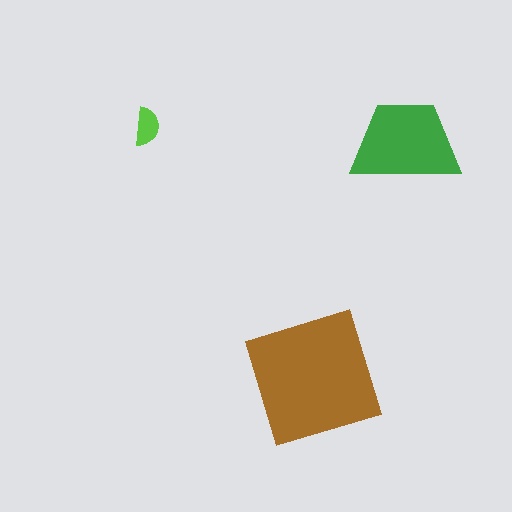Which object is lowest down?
The brown square is bottommost.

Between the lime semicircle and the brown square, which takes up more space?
The brown square.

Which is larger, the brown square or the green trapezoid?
The brown square.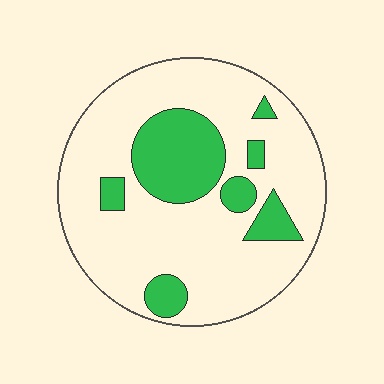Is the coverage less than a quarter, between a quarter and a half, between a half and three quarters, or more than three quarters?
Less than a quarter.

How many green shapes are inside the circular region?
7.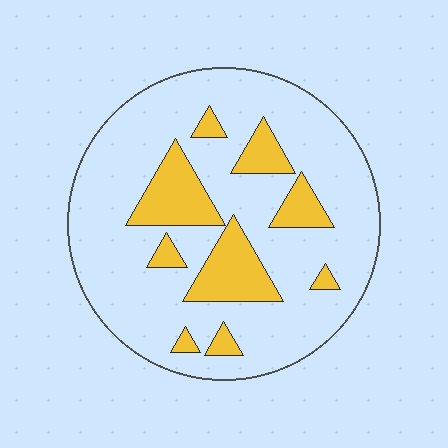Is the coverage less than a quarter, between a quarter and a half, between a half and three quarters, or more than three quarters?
Less than a quarter.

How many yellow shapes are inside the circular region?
9.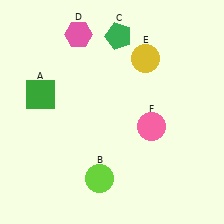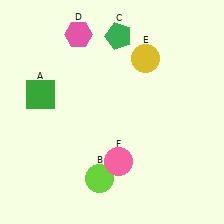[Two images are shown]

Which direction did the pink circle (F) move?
The pink circle (F) moved down.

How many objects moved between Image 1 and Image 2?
1 object moved between the two images.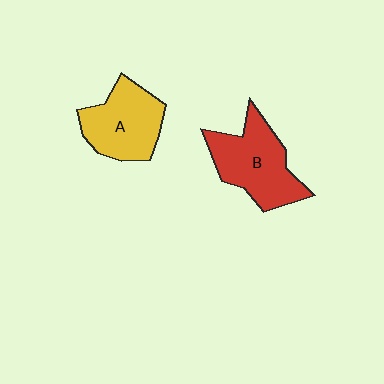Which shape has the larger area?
Shape B (red).